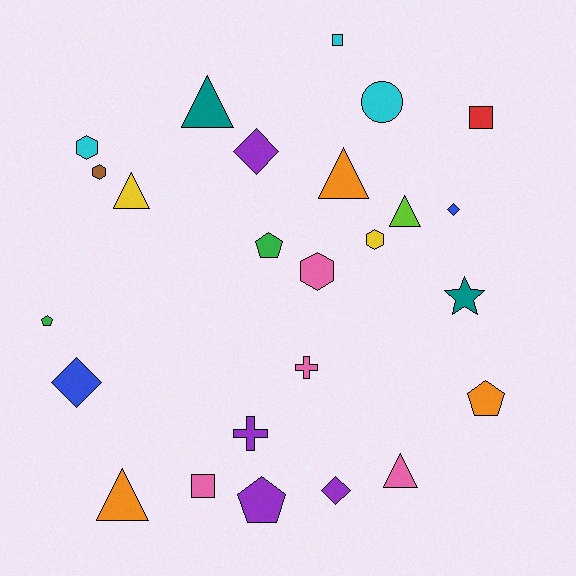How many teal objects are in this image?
There are 2 teal objects.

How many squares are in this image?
There are 3 squares.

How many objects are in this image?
There are 25 objects.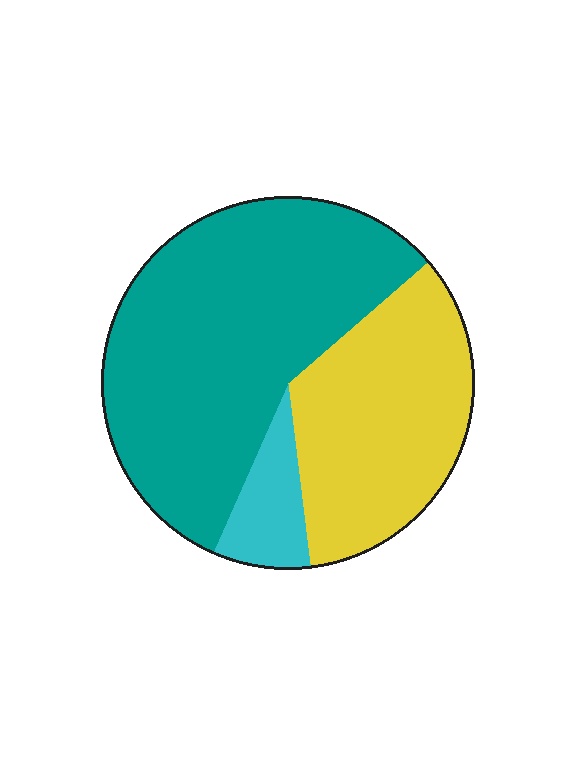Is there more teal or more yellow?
Teal.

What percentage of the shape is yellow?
Yellow takes up between a quarter and a half of the shape.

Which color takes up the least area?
Cyan, at roughly 10%.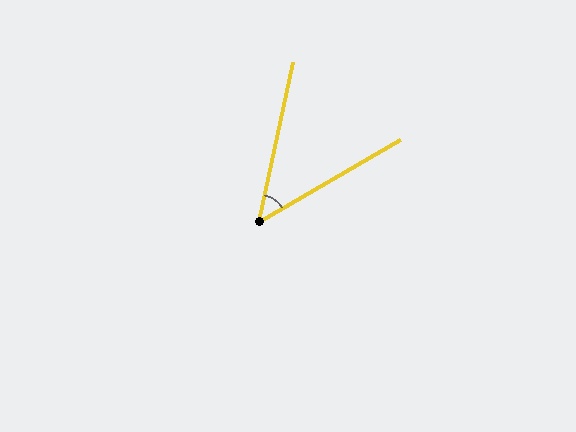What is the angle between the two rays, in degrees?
Approximately 48 degrees.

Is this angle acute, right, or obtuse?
It is acute.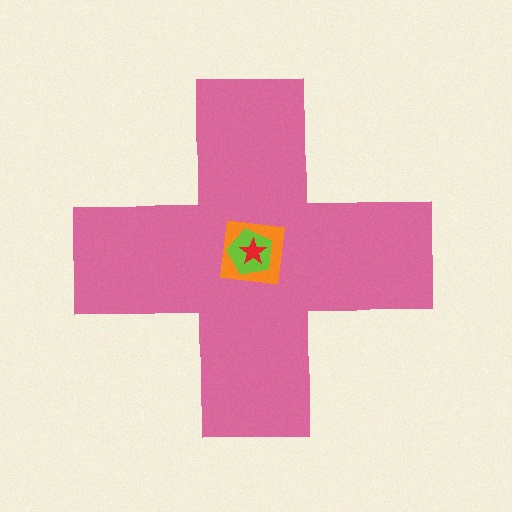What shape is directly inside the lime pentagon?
The red star.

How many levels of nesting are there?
4.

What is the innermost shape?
The red star.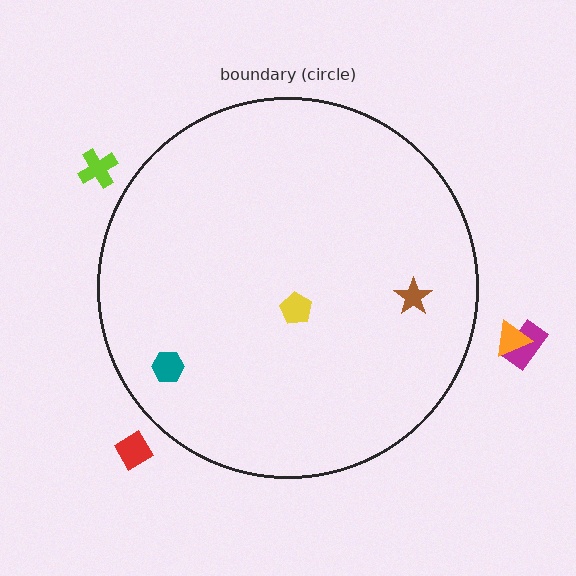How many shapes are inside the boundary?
3 inside, 4 outside.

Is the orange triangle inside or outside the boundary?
Outside.